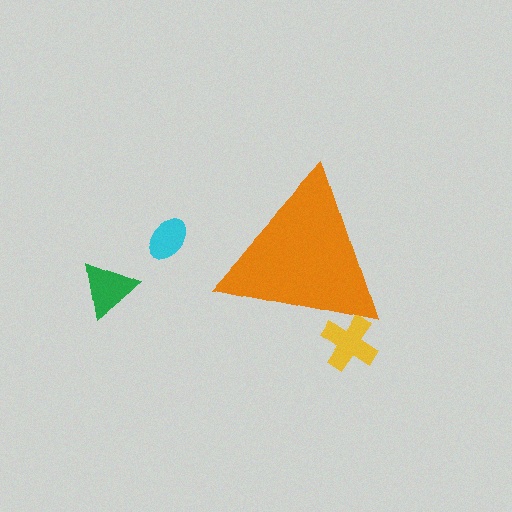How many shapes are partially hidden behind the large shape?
1 shape is partially hidden.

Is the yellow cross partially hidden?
Yes, the yellow cross is partially hidden behind the orange triangle.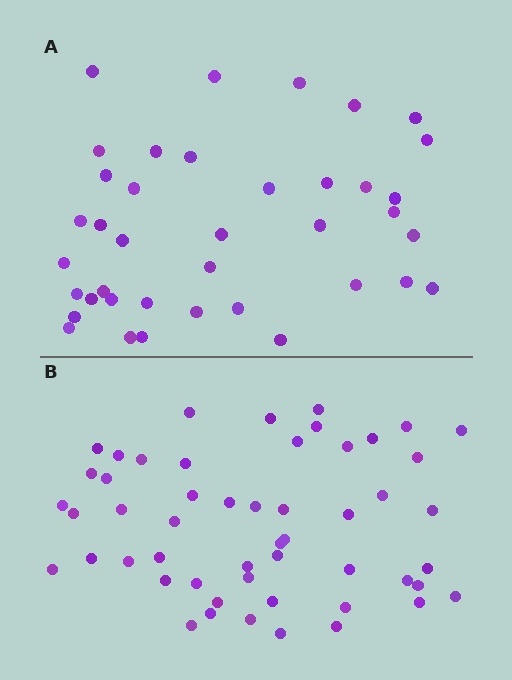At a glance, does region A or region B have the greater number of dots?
Region B (the bottom region) has more dots.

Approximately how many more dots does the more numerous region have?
Region B has approximately 15 more dots than region A.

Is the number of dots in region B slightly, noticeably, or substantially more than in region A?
Region B has noticeably more, but not dramatically so. The ratio is roughly 1.3 to 1.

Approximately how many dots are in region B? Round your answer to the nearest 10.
About 50 dots. (The exact count is 52, which rounds to 50.)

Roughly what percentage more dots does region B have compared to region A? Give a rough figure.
About 35% more.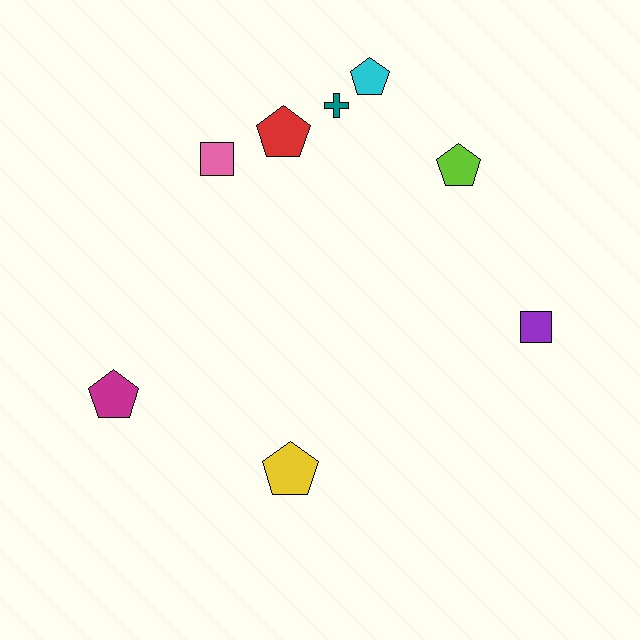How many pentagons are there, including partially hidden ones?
There are 5 pentagons.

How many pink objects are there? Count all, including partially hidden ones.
There is 1 pink object.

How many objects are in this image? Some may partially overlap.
There are 8 objects.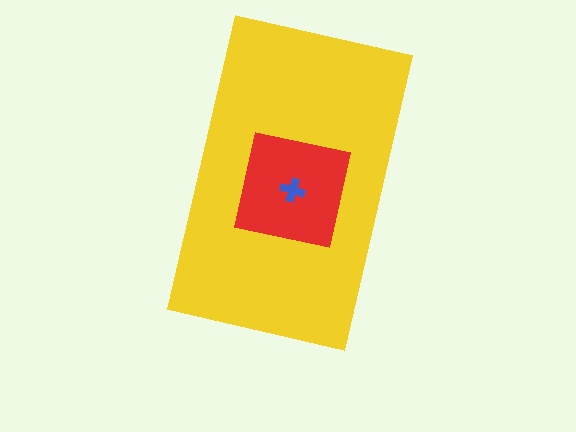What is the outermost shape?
The yellow rectangle.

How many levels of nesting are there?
3.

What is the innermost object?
The blue cross.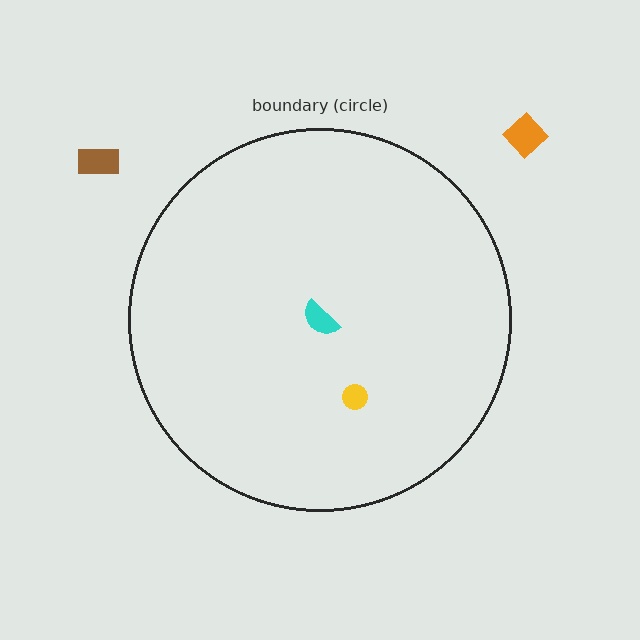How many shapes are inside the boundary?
2 inside, 2 outside.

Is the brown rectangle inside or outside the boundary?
Outside.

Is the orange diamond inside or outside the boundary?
Outside.